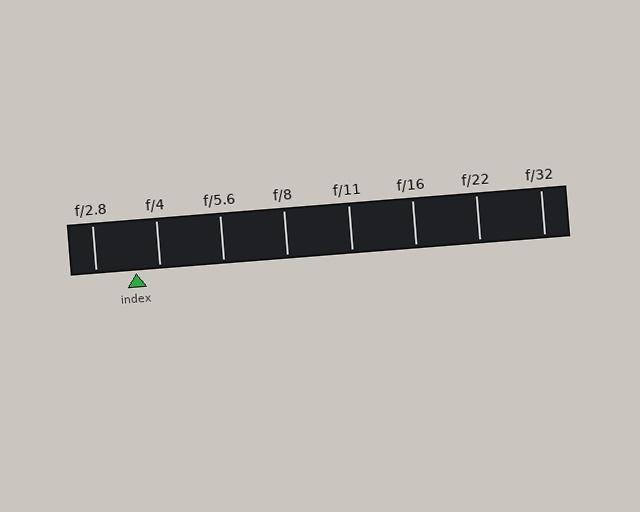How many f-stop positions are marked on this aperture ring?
There are 8 f-stop positions marked.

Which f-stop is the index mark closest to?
The index mark is closest to f/4.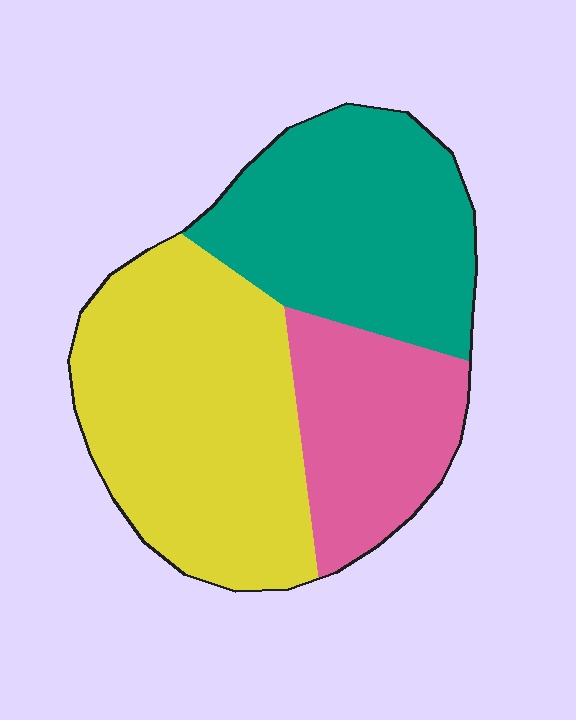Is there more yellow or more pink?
Yellow.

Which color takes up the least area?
Pink, at roughly 20%.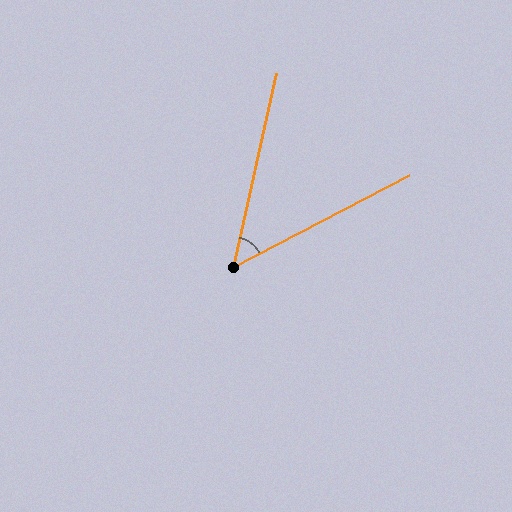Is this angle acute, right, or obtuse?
It is acute.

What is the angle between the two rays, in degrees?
Approximately 50 degrees.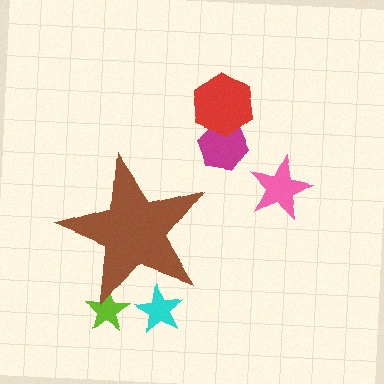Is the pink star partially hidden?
No, the pink star is fully visible.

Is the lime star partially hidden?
Yes, the lime star is partially hidden behind the brown star.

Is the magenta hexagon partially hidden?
No, the magenta hexagon is fully visible.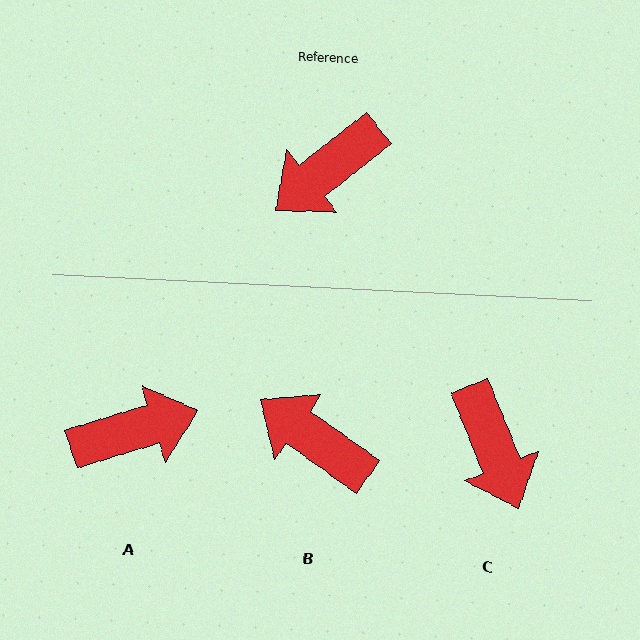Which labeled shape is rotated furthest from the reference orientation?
A, about 159 degrees away.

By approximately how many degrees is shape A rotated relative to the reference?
Approximately 159 degrees counter-clockwise.